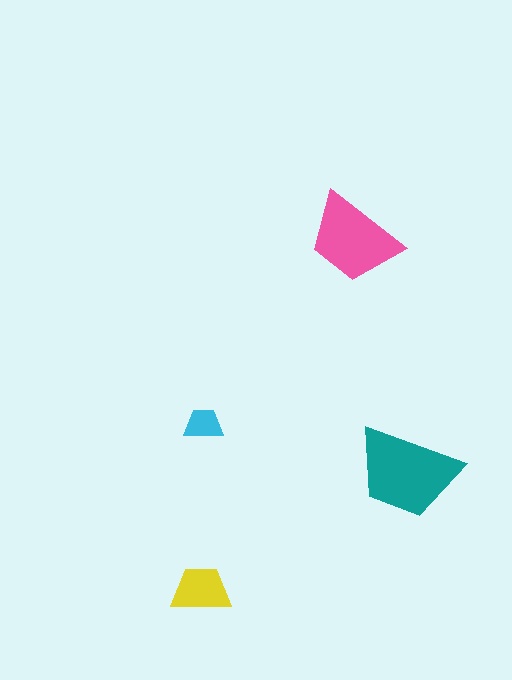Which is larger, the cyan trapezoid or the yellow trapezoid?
The yellow one.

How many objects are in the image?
There are 4 objects in the image.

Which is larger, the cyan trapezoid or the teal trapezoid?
The teal one.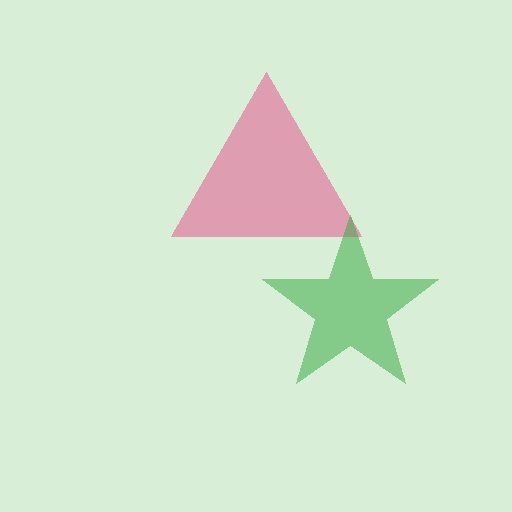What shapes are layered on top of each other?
The layered shapes are: a pink triangle, a green star.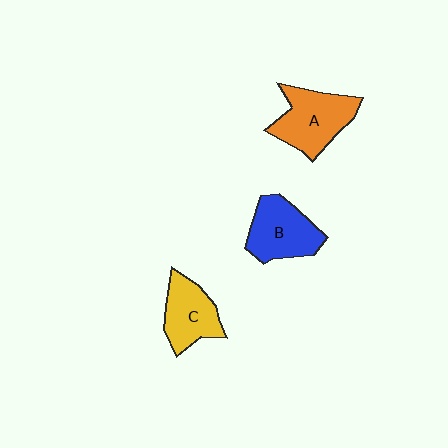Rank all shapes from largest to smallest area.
From largest to smallest: A (orange), B (blue), C (yellow).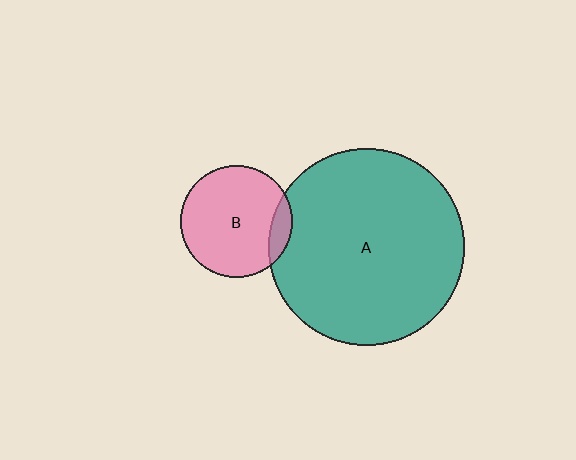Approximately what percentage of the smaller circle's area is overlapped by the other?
Approximately 10%.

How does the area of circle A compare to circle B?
Approximately 3.1 times.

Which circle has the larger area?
Circle A (teal).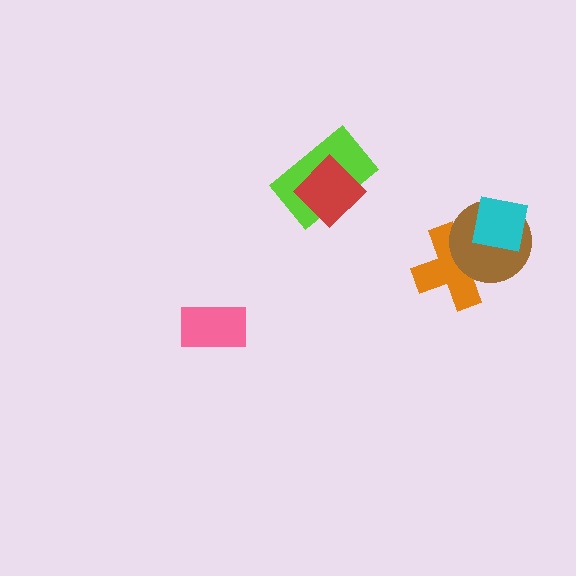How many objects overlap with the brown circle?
2 objects overlap with the brown circle.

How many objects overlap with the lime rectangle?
1 object overlaps with the lime rectangle.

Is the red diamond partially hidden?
No, no other shape covers it.